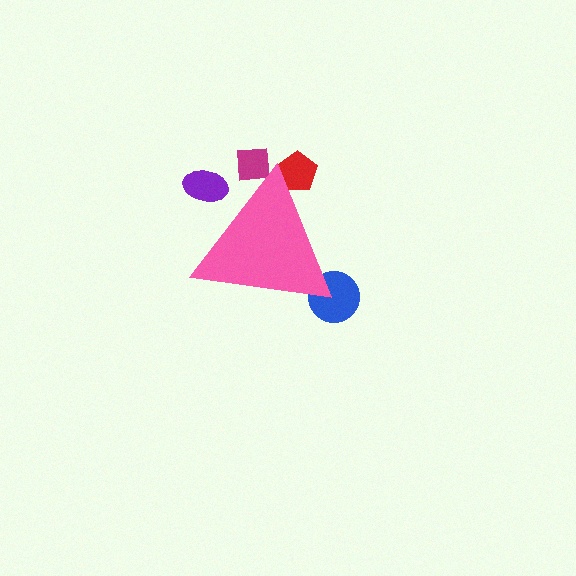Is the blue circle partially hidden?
Yes, the blue circle is partially hidden behind the pink triangle.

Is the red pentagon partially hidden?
Yes, the red pentagon is partially hidden behind the pink triangle.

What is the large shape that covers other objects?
A pink triangle.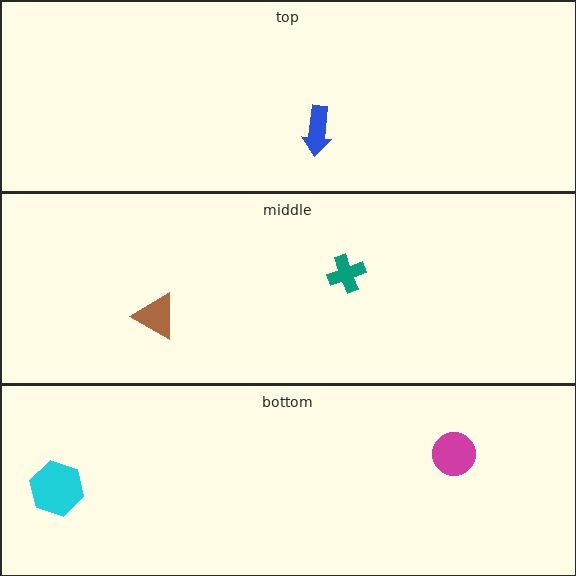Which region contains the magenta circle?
The bottom region.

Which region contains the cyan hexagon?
The bottom region.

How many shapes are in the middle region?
2.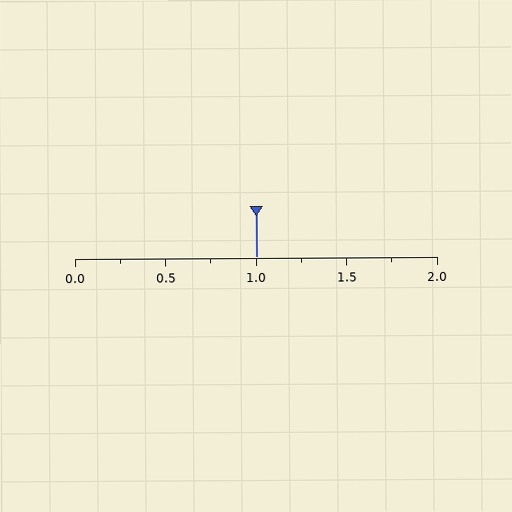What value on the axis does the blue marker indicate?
The marker indicates approximately 1.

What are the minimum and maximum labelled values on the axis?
The axis runs from 0.0 to 2.0.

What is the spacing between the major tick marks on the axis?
The major ticks are spaced 0.5 apart.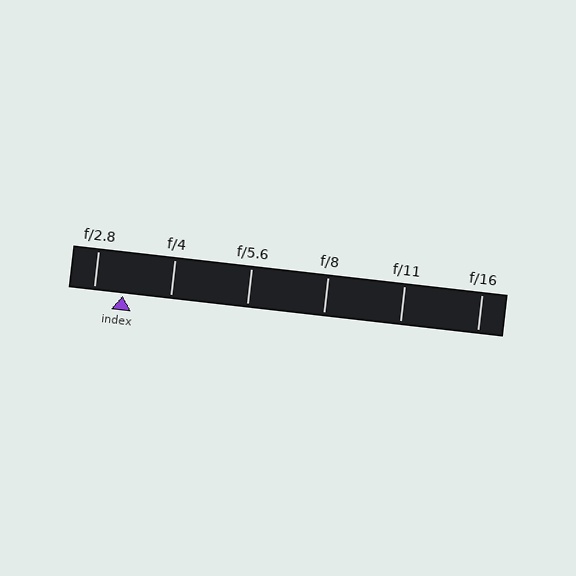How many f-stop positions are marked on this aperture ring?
There are 6 f-stop positions marked.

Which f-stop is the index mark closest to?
The index mark is closest to f/2.8.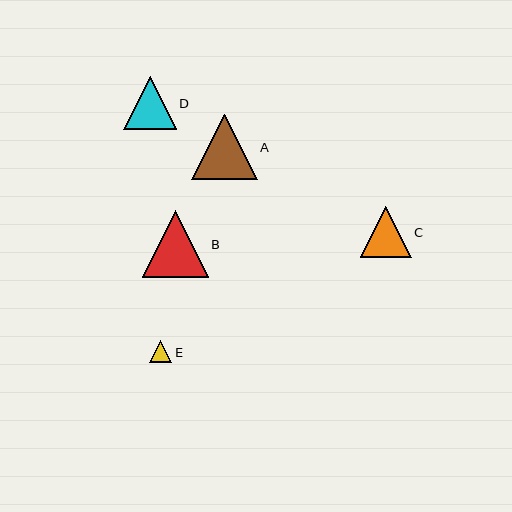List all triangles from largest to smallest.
From largest to smallest: B, A, D, C, E.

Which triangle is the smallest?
Triangle E is the smallest with a size of approximately 22 pixels.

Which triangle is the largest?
Triangle B is the largest with a size of approximately 66 pixels.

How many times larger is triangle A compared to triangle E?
Triangle A is approximately 3.0 times the size of triangle E.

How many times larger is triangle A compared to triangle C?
Triangle A is approximately 1.3 times the size of triangle C.